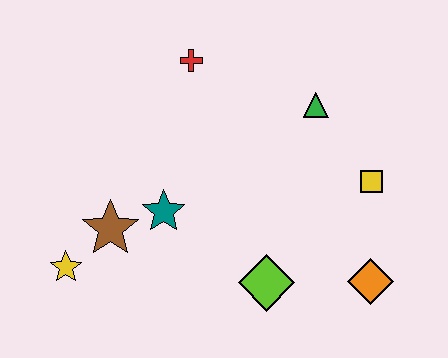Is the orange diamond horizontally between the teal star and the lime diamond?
No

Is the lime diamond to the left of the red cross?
No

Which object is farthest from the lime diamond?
The red cross is farthest from the lime diamond.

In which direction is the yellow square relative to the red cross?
The yellow square is to the right of the red cross.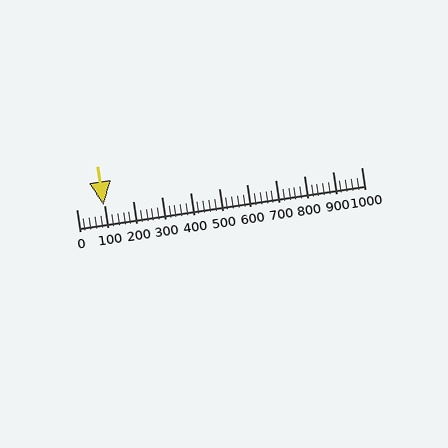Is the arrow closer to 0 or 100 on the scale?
The arrow is closer to 100.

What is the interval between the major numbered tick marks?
The major tick marks are spaced 100 units apart.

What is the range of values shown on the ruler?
The ruler shows values from 0 to 1000.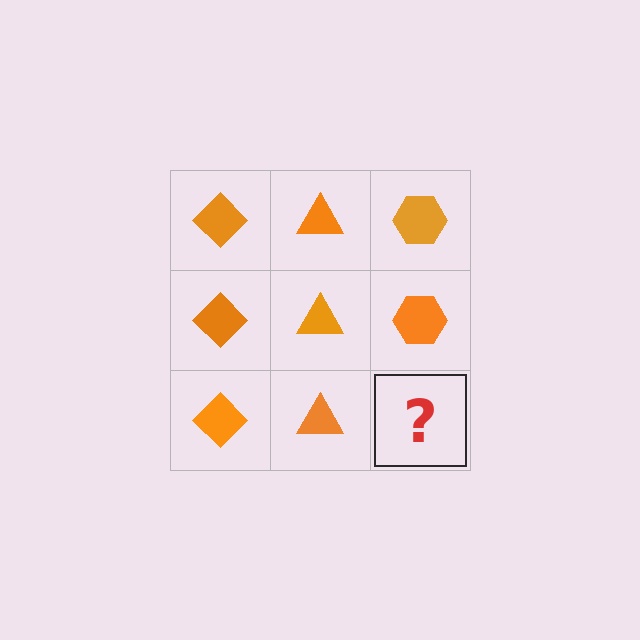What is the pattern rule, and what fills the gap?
The rule is that each column has a consistent shape. The gap should be filled with an orange hexagon.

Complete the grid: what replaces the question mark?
The question mark should be replaced with an orange hexagon.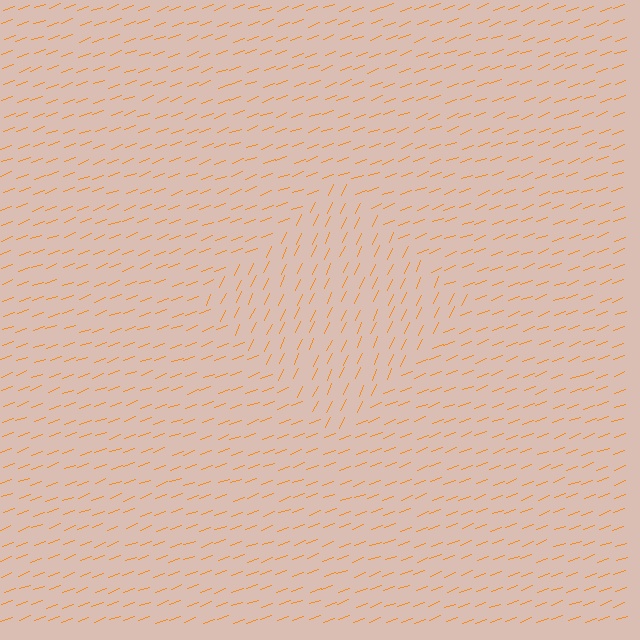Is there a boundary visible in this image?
Yes, there is a texture boundary formed by a change in line orientation.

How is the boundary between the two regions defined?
The boundary is defined purely by a change in line orientation (approximately 45 degrees difference). All lines are the same color and thickness.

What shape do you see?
I see a diamond.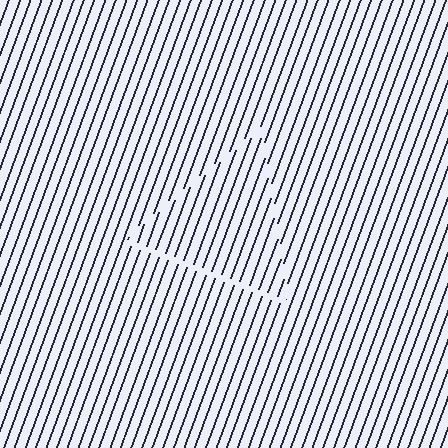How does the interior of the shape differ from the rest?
The interior of the shape contains the same grating, shifted by half a period — the contour is defined by the phase discontinuity where line-ends from the inner and outer gratings abut.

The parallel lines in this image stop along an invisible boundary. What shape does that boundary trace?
An illusory triangle. The interior of the shape contains the same grating, shifted by half a period — the contour is defined by the phase discontinuity where line-ends from the inner and outer gratings abut.